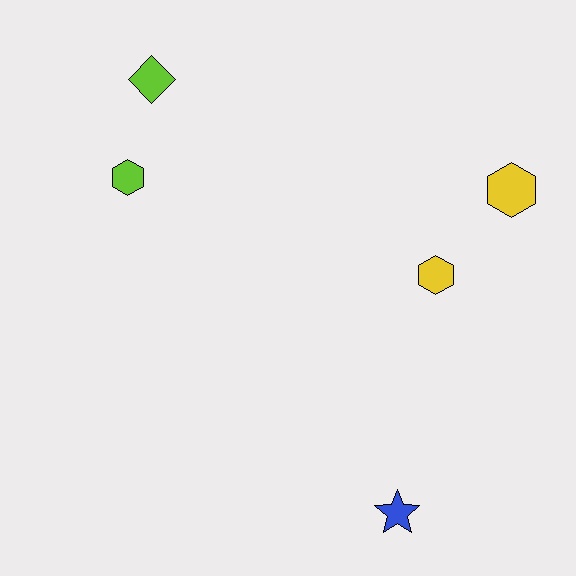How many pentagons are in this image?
There are no pentagons.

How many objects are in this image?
There are 5 objects.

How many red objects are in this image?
There are no red objects.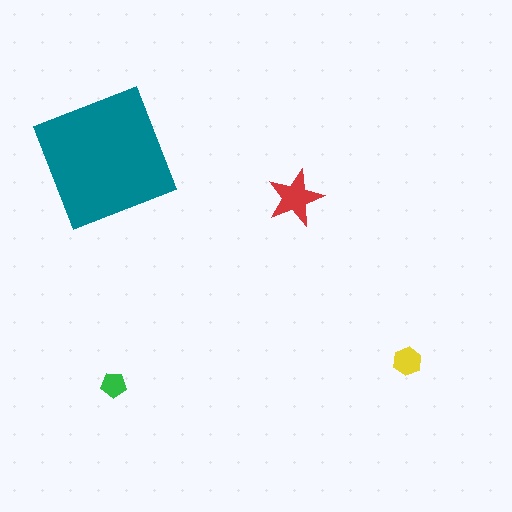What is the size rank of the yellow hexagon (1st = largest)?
3rd.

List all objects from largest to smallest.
The teal square, the red star, the yellow hexagon, the green pentagon.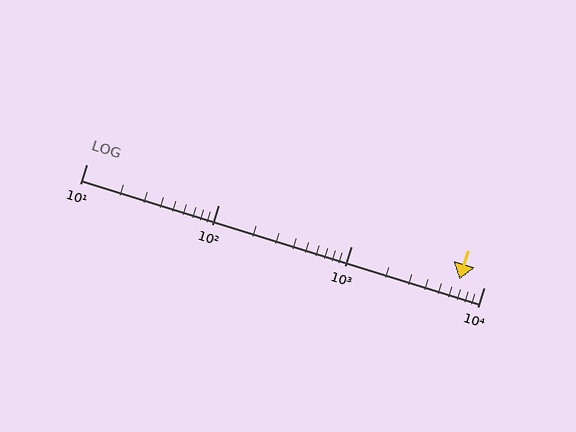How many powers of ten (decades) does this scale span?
The scale spans 3 decades, from 10 to 10000.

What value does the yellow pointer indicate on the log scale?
The pointer indicates approximately 6500.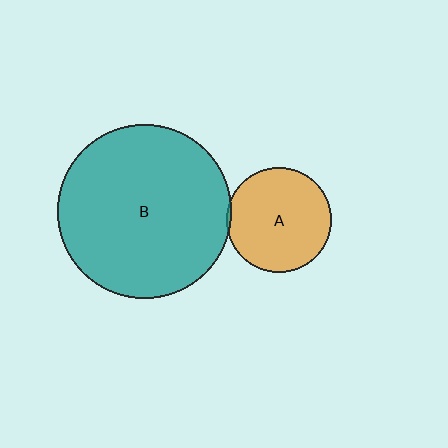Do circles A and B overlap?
Yes.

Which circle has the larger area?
Circle B (teal).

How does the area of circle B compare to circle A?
Approximately 2.7 times.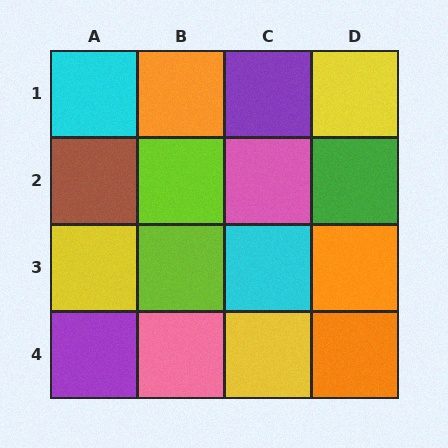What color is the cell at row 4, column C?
Yellow.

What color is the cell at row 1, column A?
Cyan.